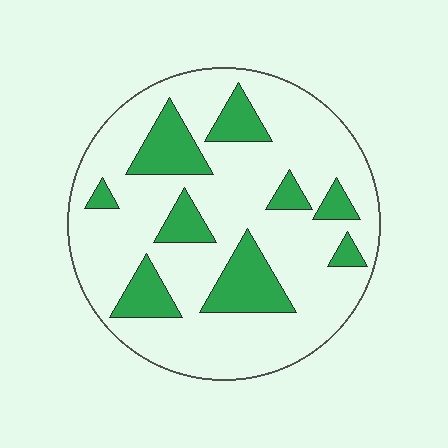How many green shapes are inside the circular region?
9.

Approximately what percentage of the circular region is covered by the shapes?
Approximately 25%.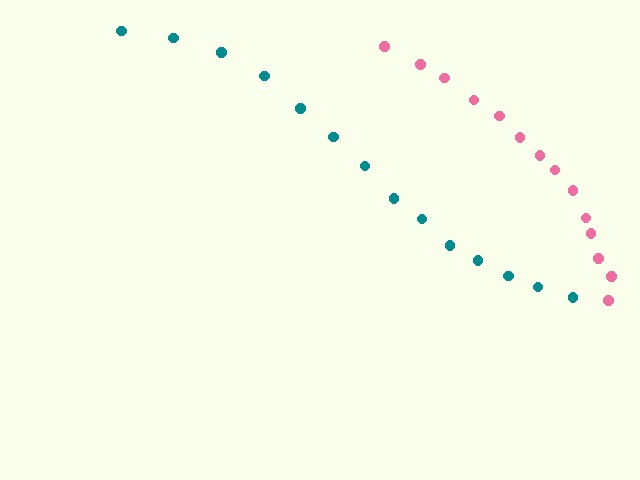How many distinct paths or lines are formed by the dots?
There are 2 distinct paths.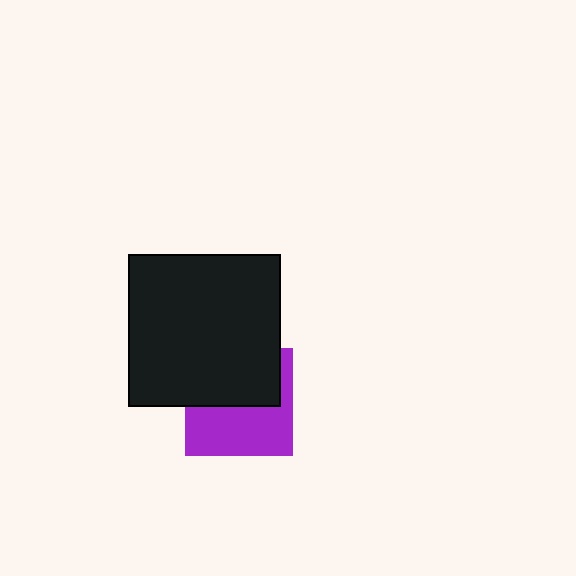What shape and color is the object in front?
The object in front is a black square.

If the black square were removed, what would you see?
You would see the complete purple square.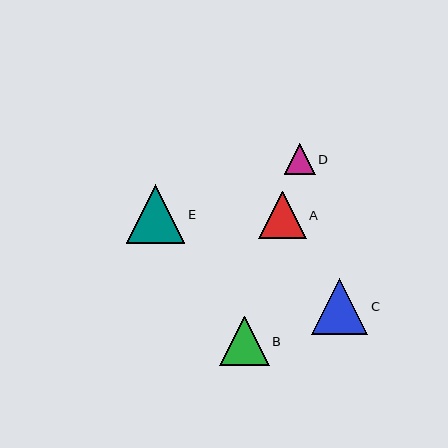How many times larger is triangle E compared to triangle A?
Triangle E is approximately 1.2 times the size of triangle A.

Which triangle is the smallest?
Triangle D is the smallest with a size of approximately 31 pixels.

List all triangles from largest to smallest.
From largest to smallest: E, C, B, A, D.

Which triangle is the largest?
Triangle E is the largest with a size of approximately 58 pixels.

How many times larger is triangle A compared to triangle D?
Triangle A is approximately 1.6 times the size of triangle D.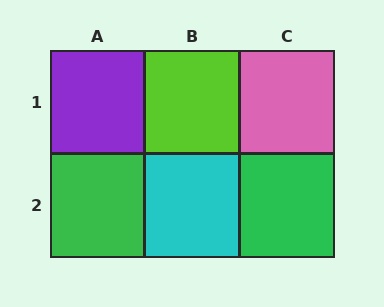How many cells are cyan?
1 cell is cyan.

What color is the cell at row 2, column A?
Green.